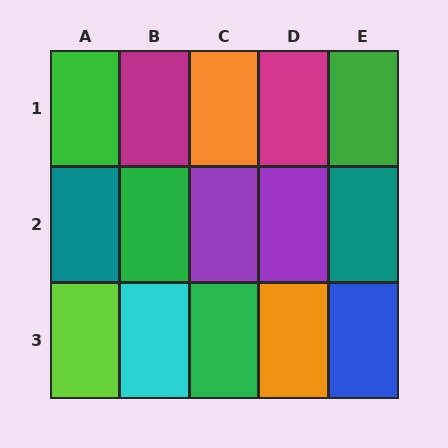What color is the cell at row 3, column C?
Green.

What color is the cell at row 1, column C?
Orange.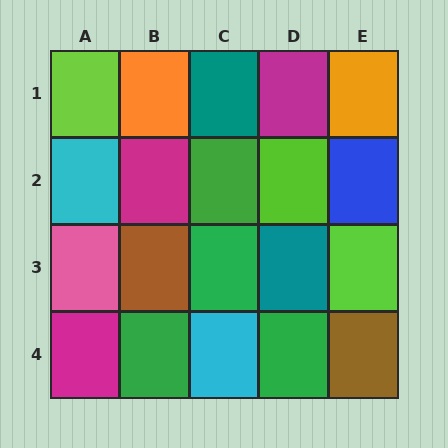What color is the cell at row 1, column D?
Magenta.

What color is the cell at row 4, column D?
Green.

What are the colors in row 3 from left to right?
Pink, brown, green, teal, lime.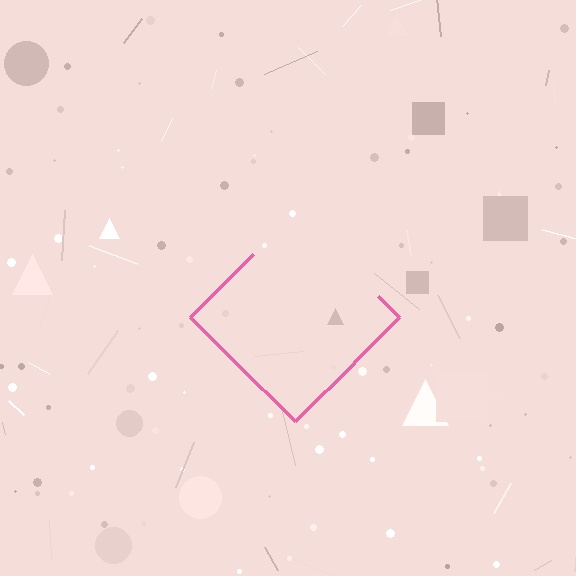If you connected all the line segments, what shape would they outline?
They would outline a diamond.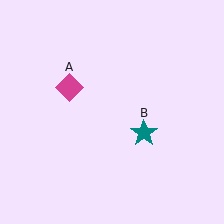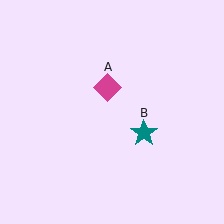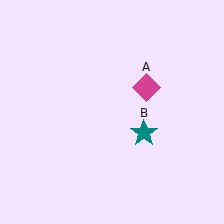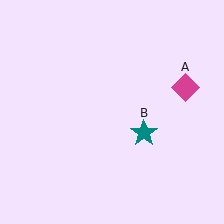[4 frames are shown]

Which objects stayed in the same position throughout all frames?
Teal star (object B) remained stationary.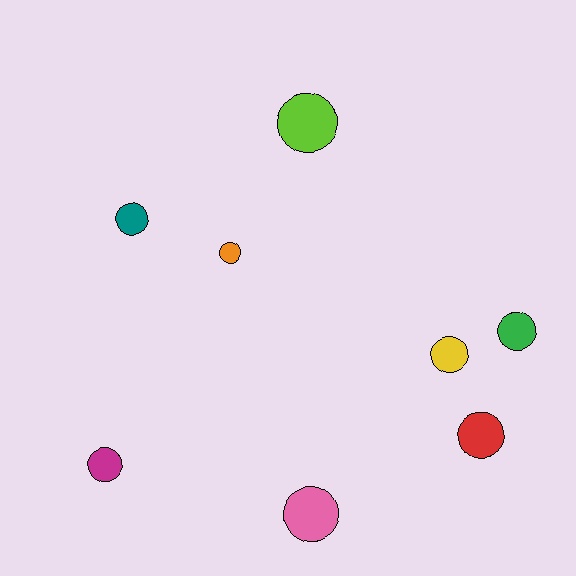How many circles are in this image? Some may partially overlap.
There are 8 circles.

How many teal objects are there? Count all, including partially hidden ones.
There is 1 teal object.